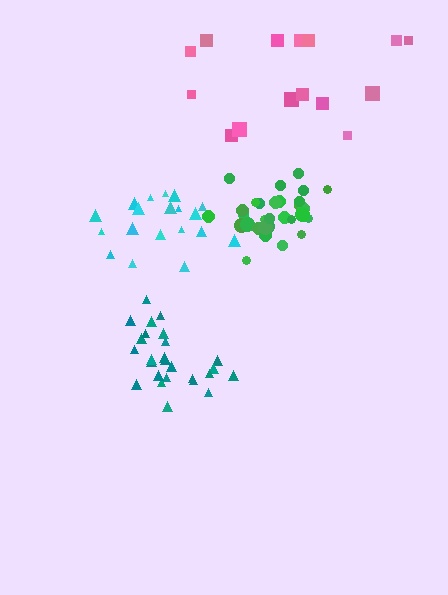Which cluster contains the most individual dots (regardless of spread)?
Green (31).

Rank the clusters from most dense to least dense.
teal, green, cyan, pink.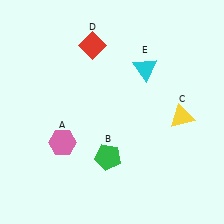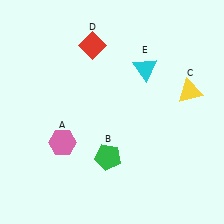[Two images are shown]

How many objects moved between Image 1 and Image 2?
1 object moved between the two images.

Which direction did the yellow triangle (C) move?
The yellow triangle (C) moved up.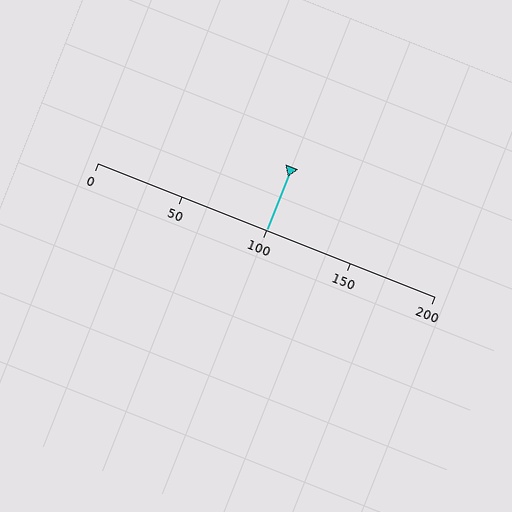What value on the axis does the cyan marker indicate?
The marker indicates approximately 100.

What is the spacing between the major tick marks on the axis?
The major ticks are spaced 50 apart.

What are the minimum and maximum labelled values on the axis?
The axis runs from 0 to 200.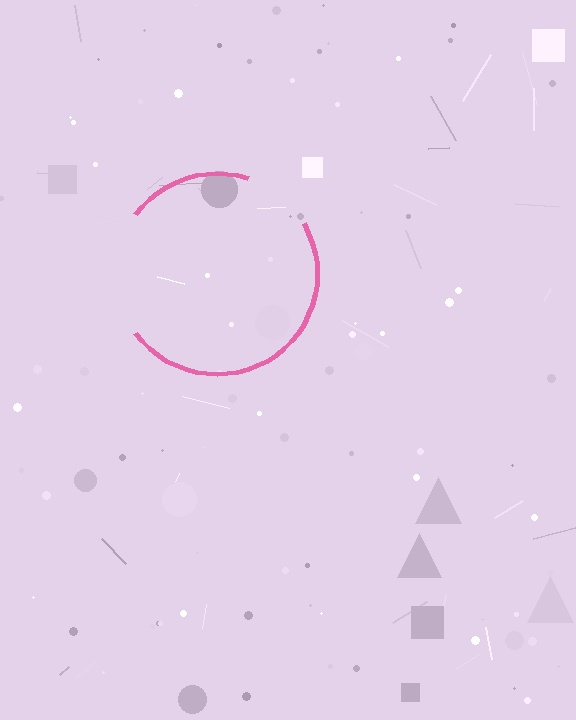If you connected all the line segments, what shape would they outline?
They would outline a circle.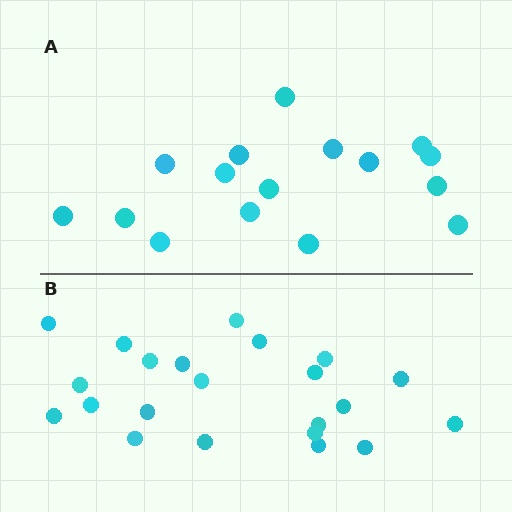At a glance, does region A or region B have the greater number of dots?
Region B (the bottom region) has more dots.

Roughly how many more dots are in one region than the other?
Region B has about 6 more dots than region A.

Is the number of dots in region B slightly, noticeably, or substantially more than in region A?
Region B has noticeably more, but not dramatically so. The ratio is roughly 1.4 to 1.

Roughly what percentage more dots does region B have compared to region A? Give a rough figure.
About 40% more.